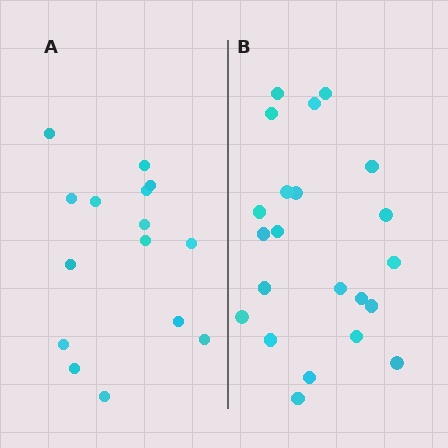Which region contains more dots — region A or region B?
Region B (the right region) has more dots.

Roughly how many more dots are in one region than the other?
Region B has roughly 8 or so more dots than region A.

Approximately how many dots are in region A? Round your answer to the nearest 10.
About 20 dots. (The exact count is 15, which rounds to 20.)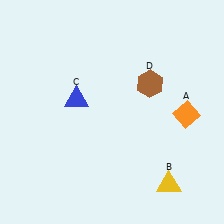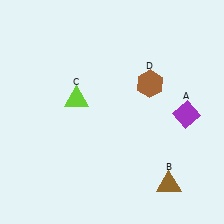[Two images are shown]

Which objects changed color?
A changed from orange to purple. B changed from yellow to brown. C changed from blue to lime.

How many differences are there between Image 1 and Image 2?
There are 3 differences between the two images.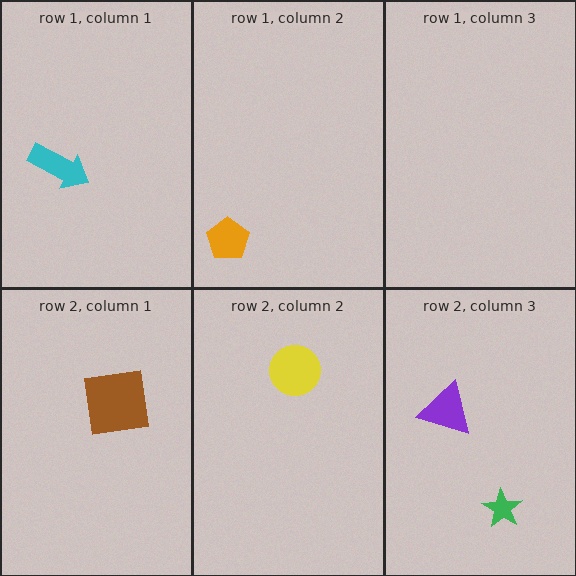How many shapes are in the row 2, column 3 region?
2.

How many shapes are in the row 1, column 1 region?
1.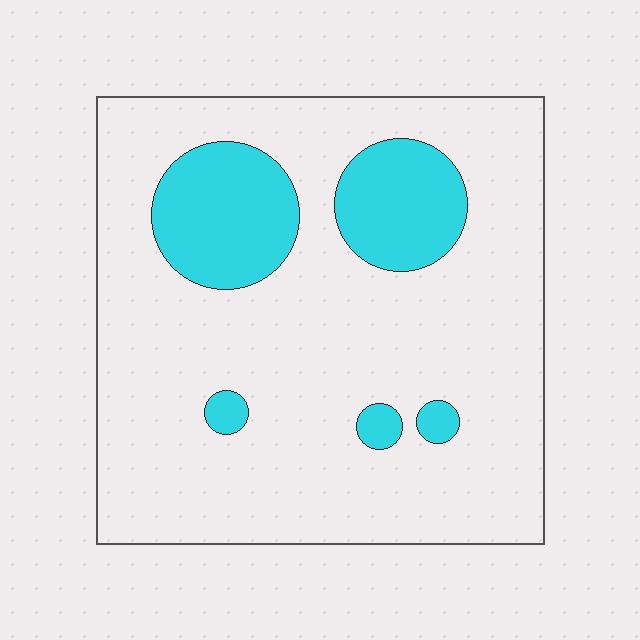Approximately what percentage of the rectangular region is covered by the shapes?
Approximately 20%.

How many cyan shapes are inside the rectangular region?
5.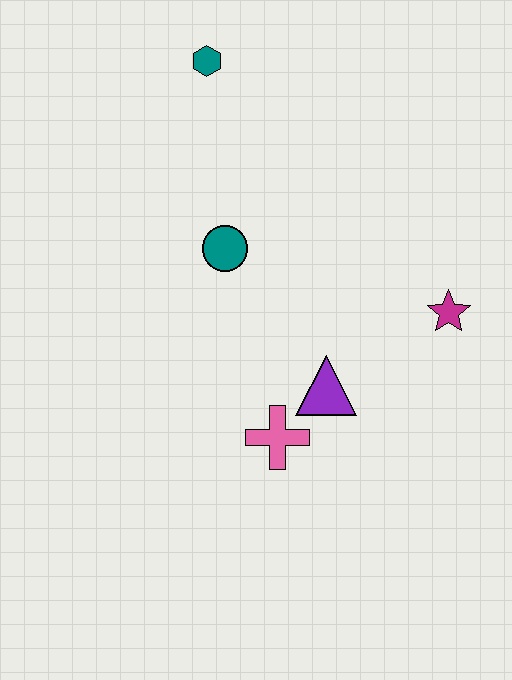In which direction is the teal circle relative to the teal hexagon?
The teal circle is below the teal hexagon.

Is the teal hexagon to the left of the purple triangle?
Yes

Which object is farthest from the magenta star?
The teal hexagon is farthest from the magenta star.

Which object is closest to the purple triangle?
The pink cross is closest to the purple triangle.